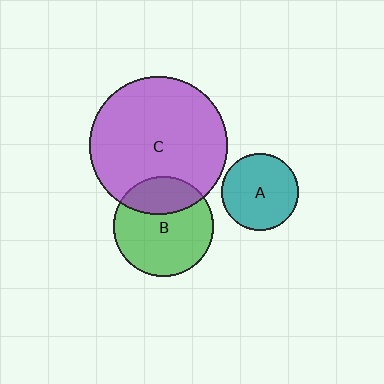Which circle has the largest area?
Circle C (purple).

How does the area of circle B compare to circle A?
Approximately 1.7 times.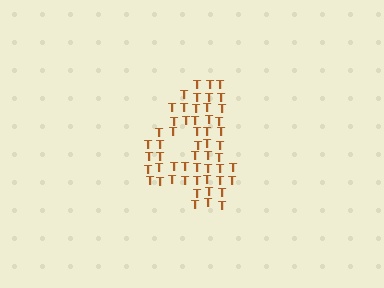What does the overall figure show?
The overall figure shows the digit 4.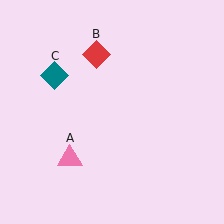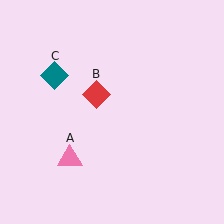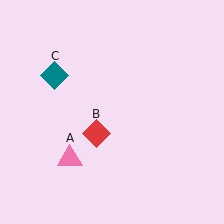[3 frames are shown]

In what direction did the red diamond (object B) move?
The red diamond (object B) moved down.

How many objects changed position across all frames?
1 object changed position: red diamond (object B).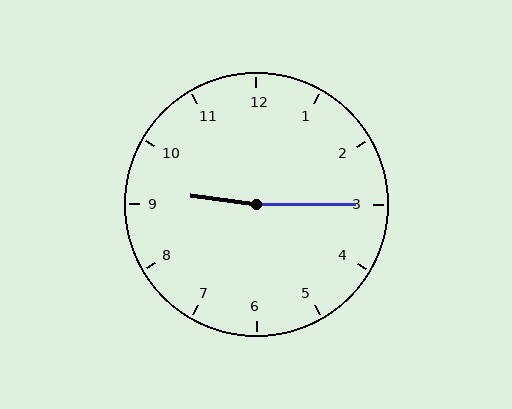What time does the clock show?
9:15.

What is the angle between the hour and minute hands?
Approximately 172 degrees.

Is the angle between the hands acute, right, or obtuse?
It is obtuse.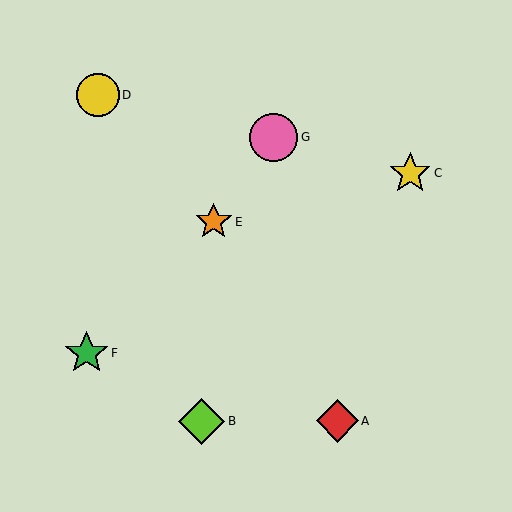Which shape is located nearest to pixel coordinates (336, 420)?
The red diamond (labeled A) at (337, 421) is nearest to that location.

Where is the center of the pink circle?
The center of the pink circle is at (274, 137).